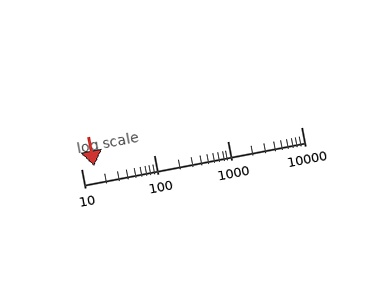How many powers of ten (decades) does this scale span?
The scale spans 3 decades, from 10 to 10000.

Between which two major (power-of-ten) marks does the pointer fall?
The pointer is between 10 and 100.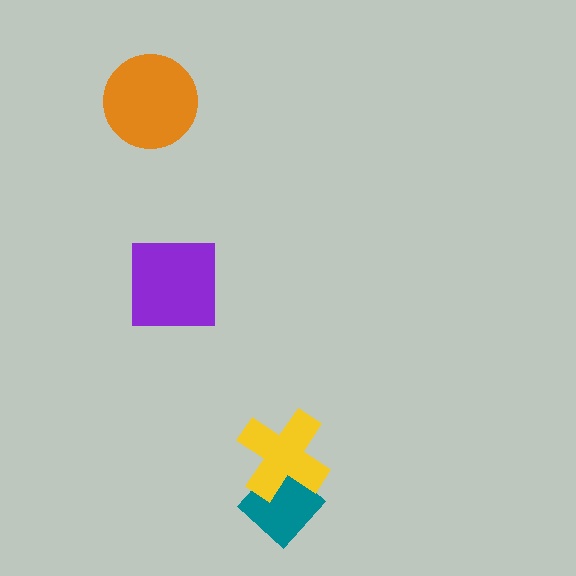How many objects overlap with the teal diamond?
1 object overlaps with the teal diamond.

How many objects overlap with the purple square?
0 objects overlap with the purple square.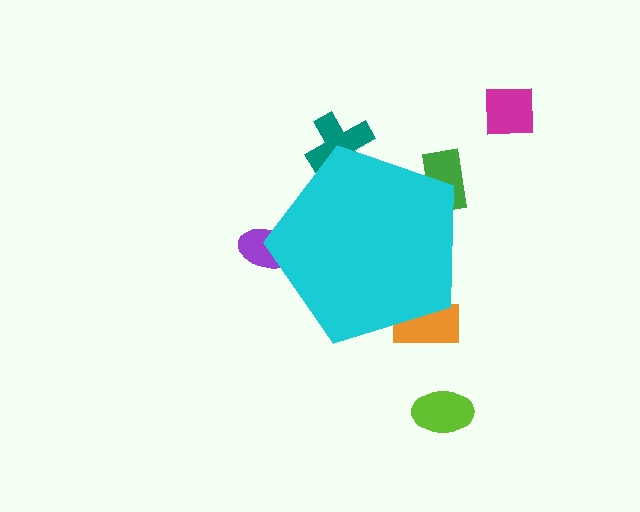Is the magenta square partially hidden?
No, the magenta square is fully visible.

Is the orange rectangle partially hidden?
Yes, the orange rectangle is partially hidden behind the cyan pentagon.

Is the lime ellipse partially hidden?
No, the lime ellipse is fully visible.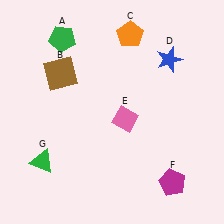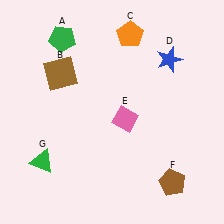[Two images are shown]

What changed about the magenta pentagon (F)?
In Image 1, F is magenta. In Image 2, it changed to brown.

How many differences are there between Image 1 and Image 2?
There is 1 difference between the two images.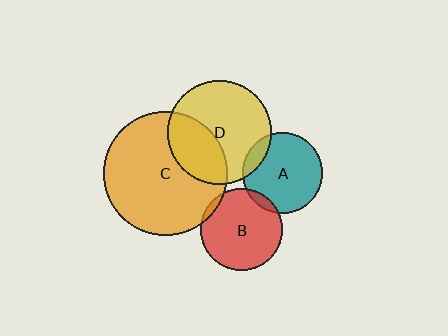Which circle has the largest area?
Circle C (orange).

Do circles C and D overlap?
Yes.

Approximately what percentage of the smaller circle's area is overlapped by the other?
Approximately 35%.